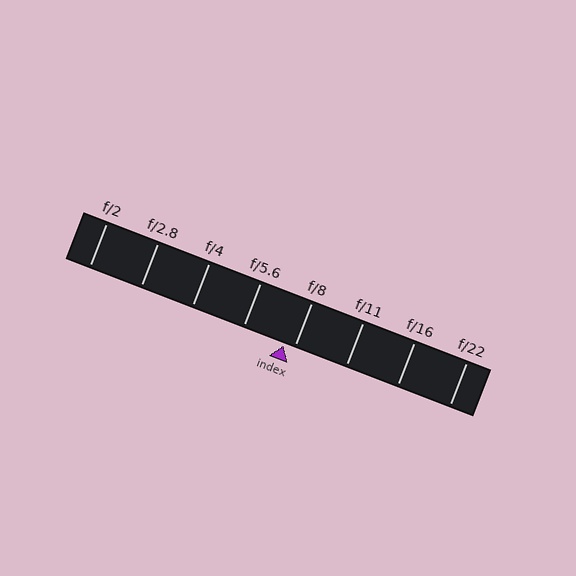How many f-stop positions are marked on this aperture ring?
There are 8 f-stop positions marked.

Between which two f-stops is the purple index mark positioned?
The index mark is between f/5.6 and f/8.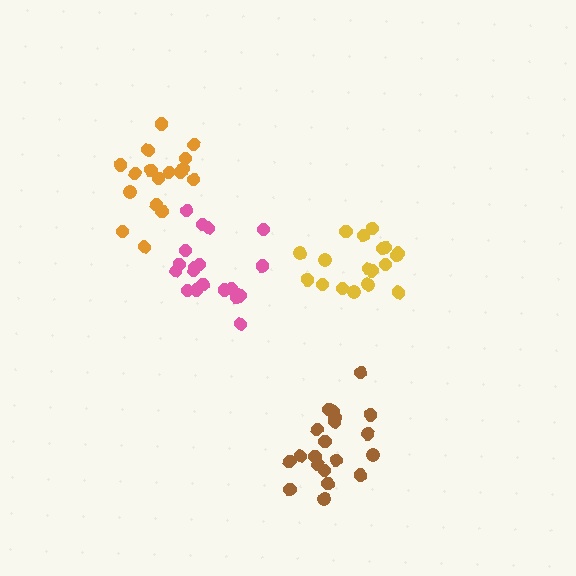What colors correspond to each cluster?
The clusters are colored: pink, yellow, orange, brown.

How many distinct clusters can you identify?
There are 4 distinct clusters.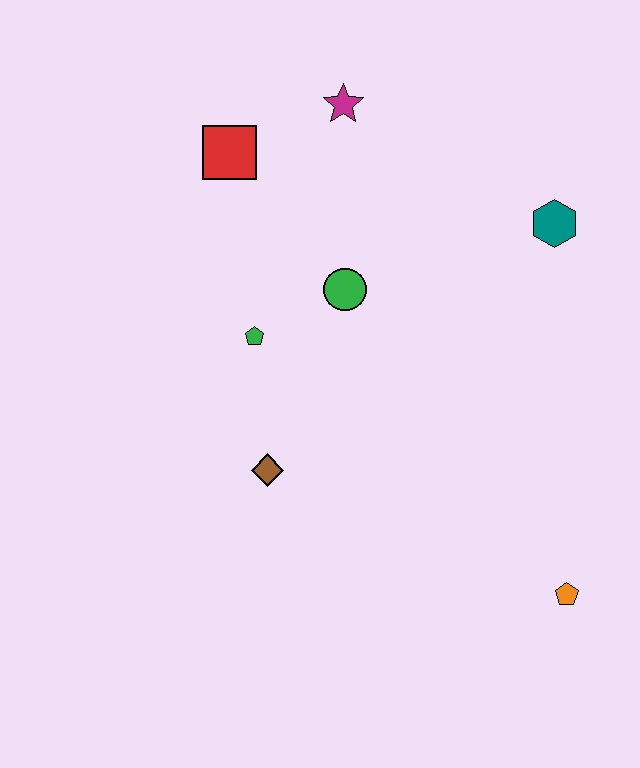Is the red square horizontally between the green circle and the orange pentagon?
No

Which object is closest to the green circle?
The green pentagon is closest to the green circle.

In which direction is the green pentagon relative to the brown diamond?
The green pentagon is above the brown diamond.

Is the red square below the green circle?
No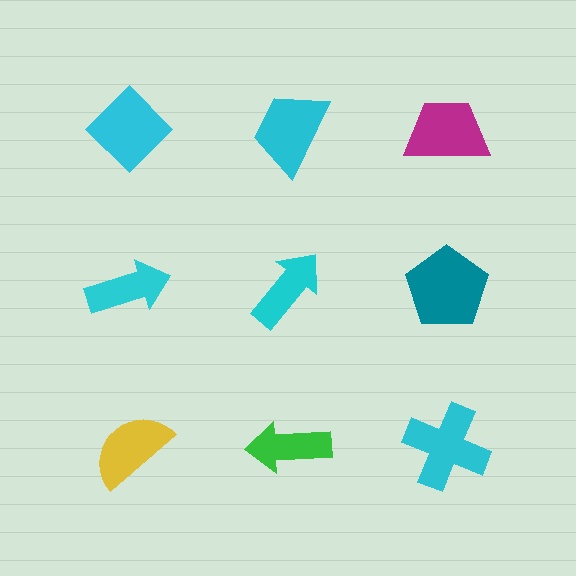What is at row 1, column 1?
A cyan diamond.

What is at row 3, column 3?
A cyan cross.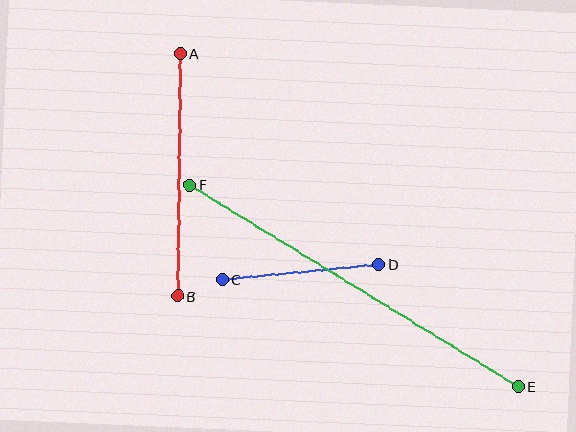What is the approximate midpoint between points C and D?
The midpoint is at approximately (301, 272) pixels.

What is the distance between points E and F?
The distance is approximately 385 pixels.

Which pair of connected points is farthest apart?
Points E and F are farthest apart.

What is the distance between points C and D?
The distance is approximately 157 pixels.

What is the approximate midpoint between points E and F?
The midpoint is at approximately (354, 286) pixels.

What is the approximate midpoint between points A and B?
The midpoint is at approximately (179, 175) pixels.